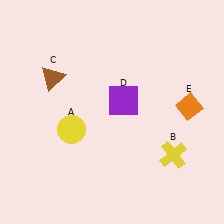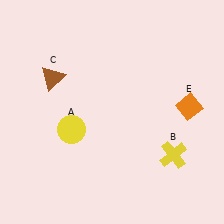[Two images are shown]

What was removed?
The purple square (D) was removed in Image 2.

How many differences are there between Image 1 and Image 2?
There is 1 difference between the two images.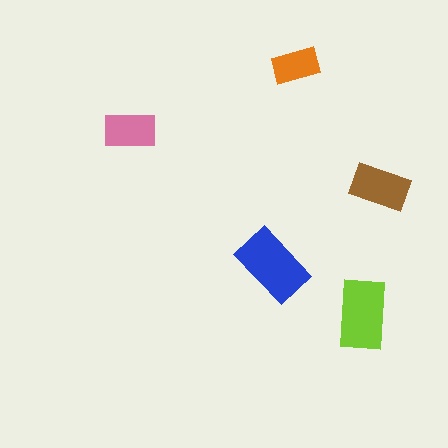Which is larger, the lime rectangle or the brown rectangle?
The lime one.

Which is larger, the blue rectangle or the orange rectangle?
The blue one.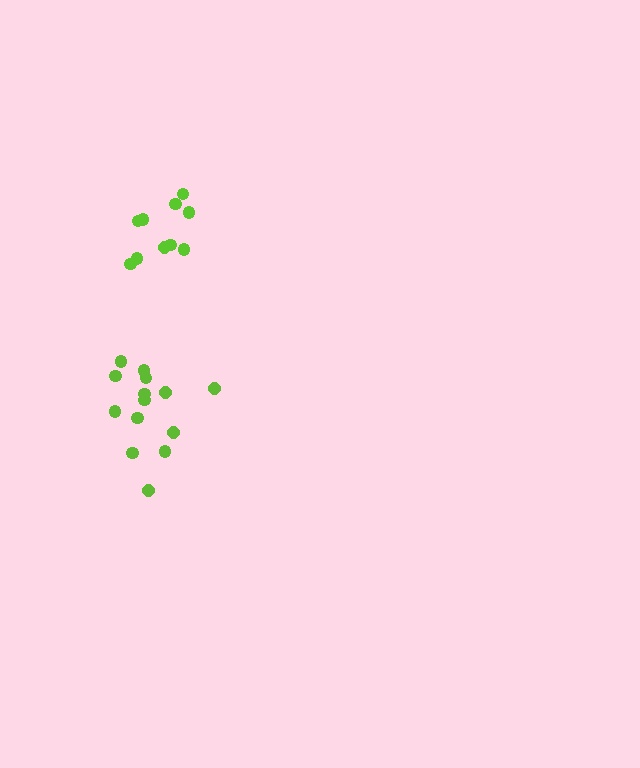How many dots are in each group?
Group 1: 10 dots, Group 2: 14 dots (24 total).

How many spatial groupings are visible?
There are 2 spatial groupings.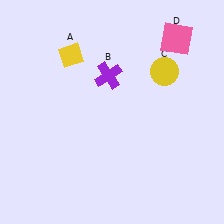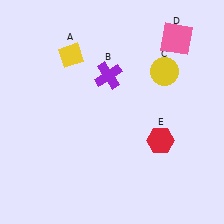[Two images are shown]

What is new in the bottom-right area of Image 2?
A red hexagon (E) was added in the bottom-right area of Image 2.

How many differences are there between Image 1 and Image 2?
There is 1 difference between the two images.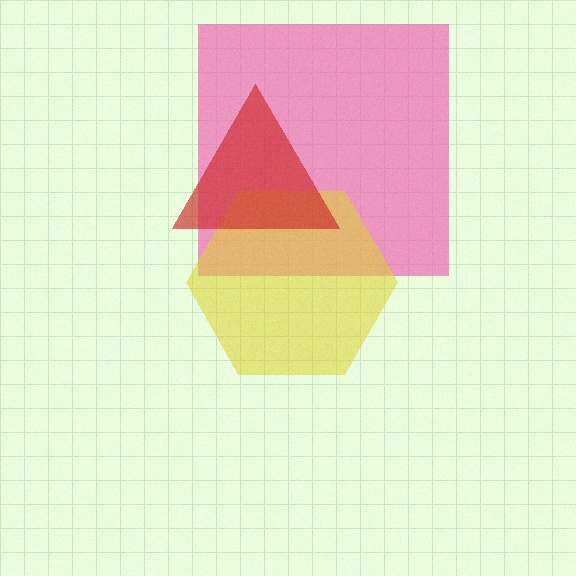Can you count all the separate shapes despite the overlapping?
Yes, there are 3 separate shapes.